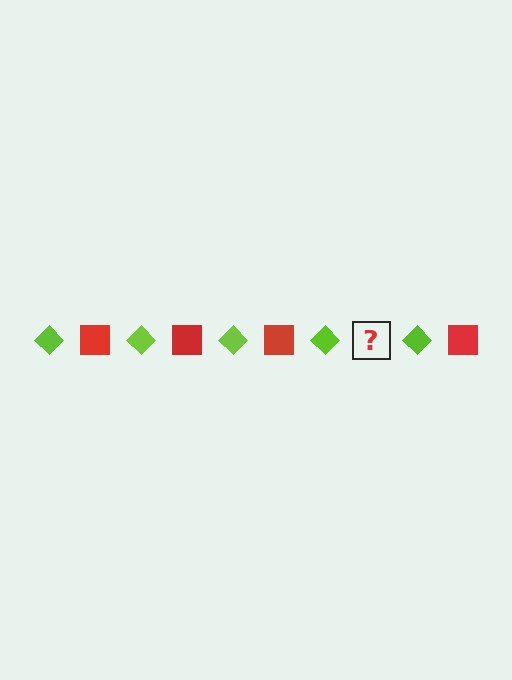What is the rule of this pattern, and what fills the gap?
The rule is that the pattern alternates between lime diamond and red square. The gap should be filled with a red square.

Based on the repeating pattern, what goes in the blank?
The blank should be a red square.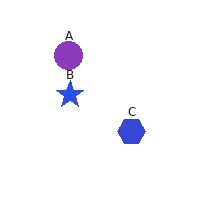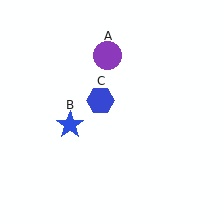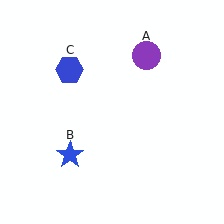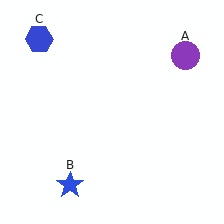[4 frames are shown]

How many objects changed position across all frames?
3 objects changed position: purple circle (object A), blue star (object B), blue hexagon (object C).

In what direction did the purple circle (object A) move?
The purple circle (object A) moved right.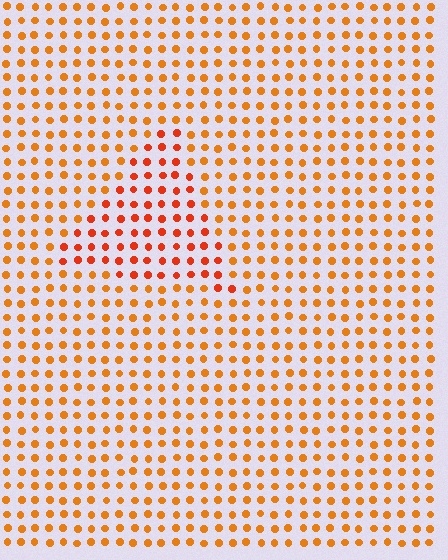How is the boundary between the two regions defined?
The boundary is defined purely by a slight shift in hue (about 22 degrees). Spacing, size, and orientation are identical on both sides.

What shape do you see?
I see a triangle.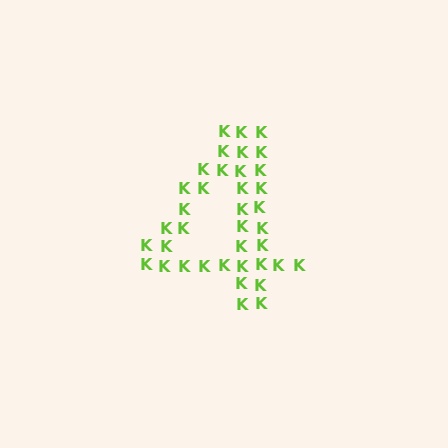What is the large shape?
The large shape is the digit 4.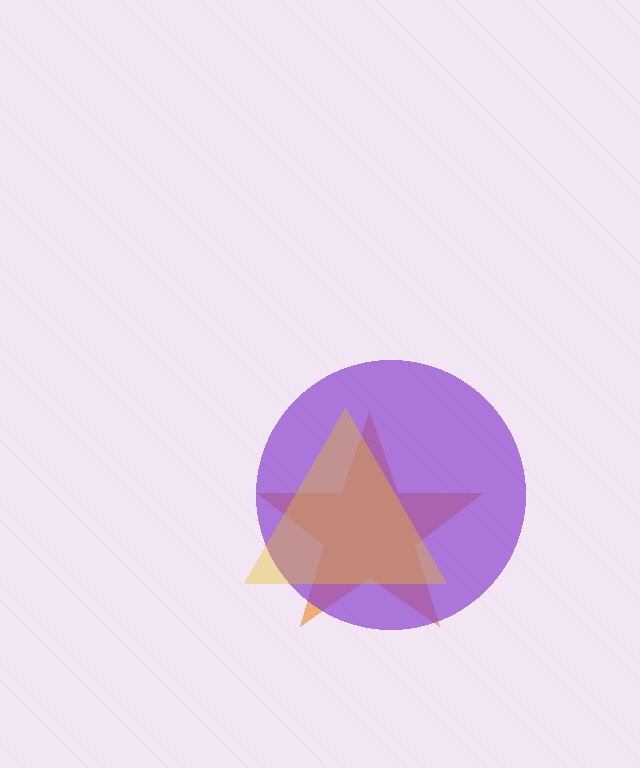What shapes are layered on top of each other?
The layered shapes are: an orange star, a purple circle, a yellow triangle.